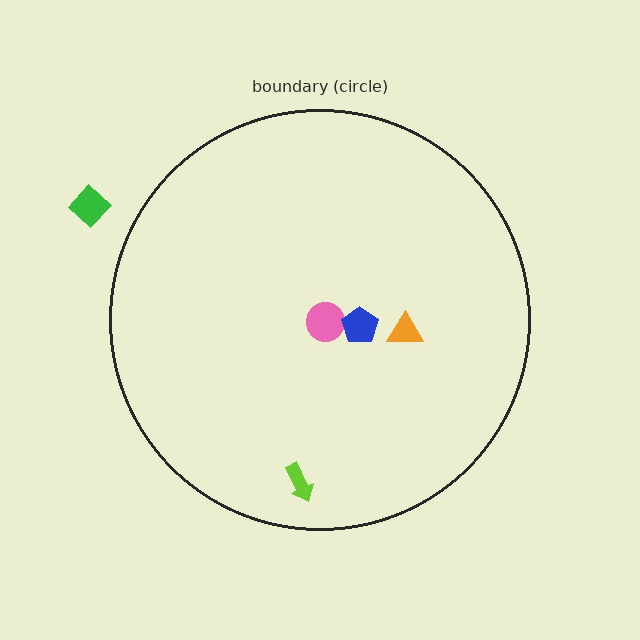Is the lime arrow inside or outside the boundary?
Inside.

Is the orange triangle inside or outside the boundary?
Inside.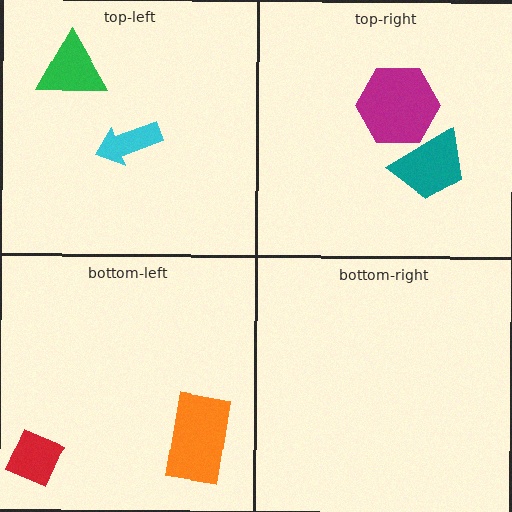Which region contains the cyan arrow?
The top-left region.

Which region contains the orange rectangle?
The bottom-left region.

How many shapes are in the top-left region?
2.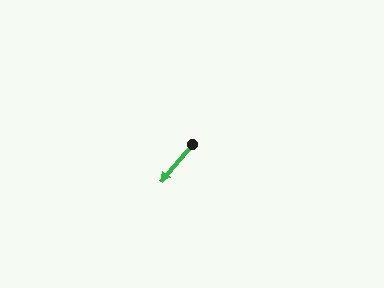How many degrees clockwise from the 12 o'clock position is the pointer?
Approximately 220 degrees.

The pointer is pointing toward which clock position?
Roughly 7 o'clock.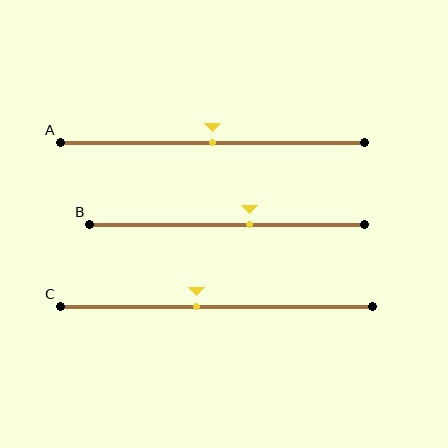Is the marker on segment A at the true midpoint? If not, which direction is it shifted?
Yes, the marker on segment A is at the true midpoint.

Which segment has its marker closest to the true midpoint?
Segment A has its marker closest to the true midpoint.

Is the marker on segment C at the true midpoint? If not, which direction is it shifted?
No, the marker on segment C is shifted to the left by about 6% of the segment length.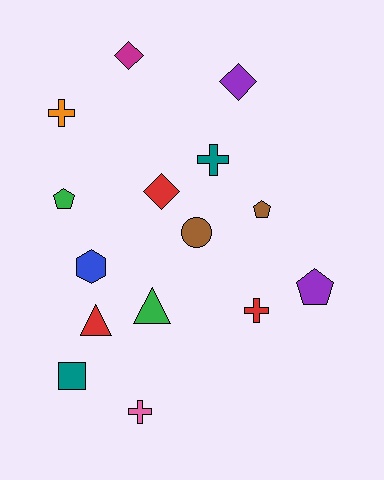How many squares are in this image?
There is 1 square.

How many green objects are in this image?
There are 2 green objects.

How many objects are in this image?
There are 15 objects.